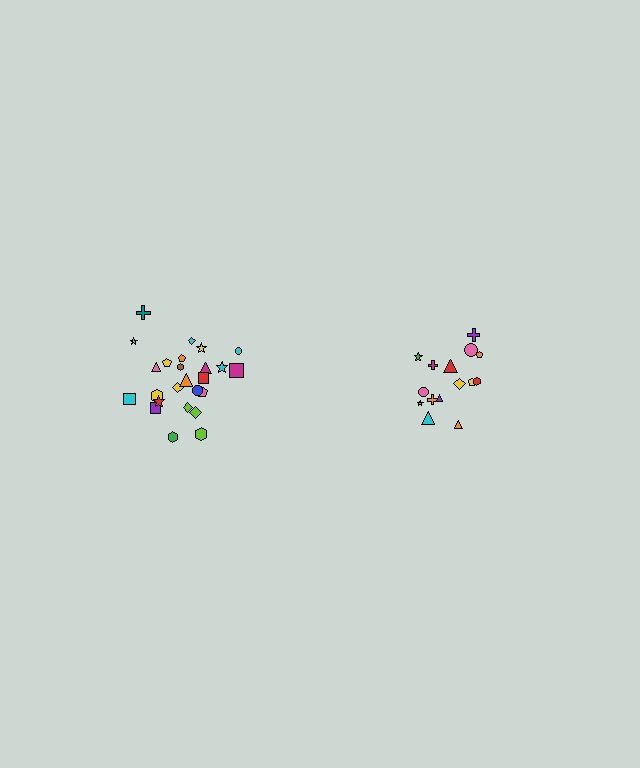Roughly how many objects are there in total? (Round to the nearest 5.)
Roughly 40 objects in total.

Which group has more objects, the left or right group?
The left group.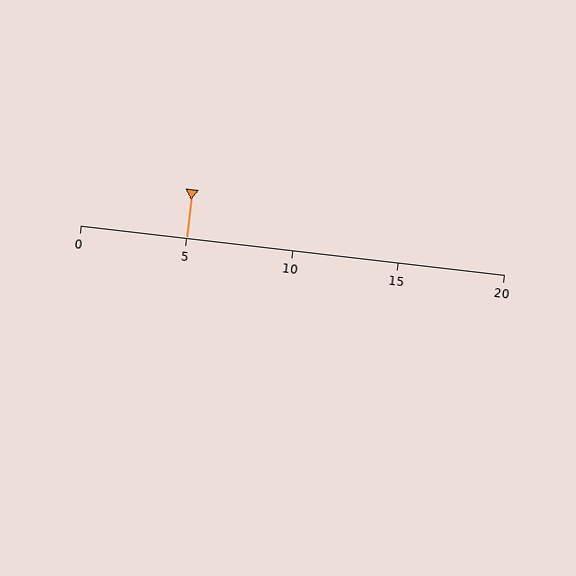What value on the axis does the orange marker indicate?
The marker indicates approximately 5.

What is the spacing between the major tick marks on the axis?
The major ticks are spaced 5 apart.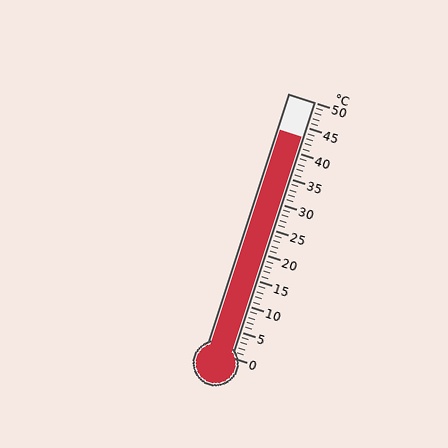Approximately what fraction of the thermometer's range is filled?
The thermometer is filled to approximately 85% of its range.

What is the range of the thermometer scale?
The thermometer scale ranges from 0°C to 50°C.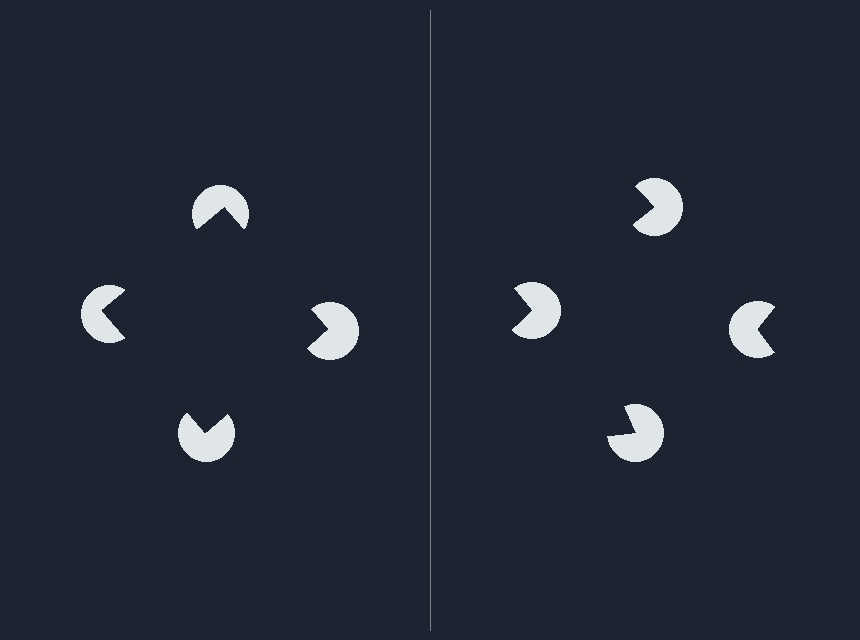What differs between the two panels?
The pac-man discs are positioned identically on both sides; only the wedge orientations differ. On the left they align to a square; on the right they are misaligned.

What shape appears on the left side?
An illusory square.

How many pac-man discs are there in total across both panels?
8 — 4 on each side.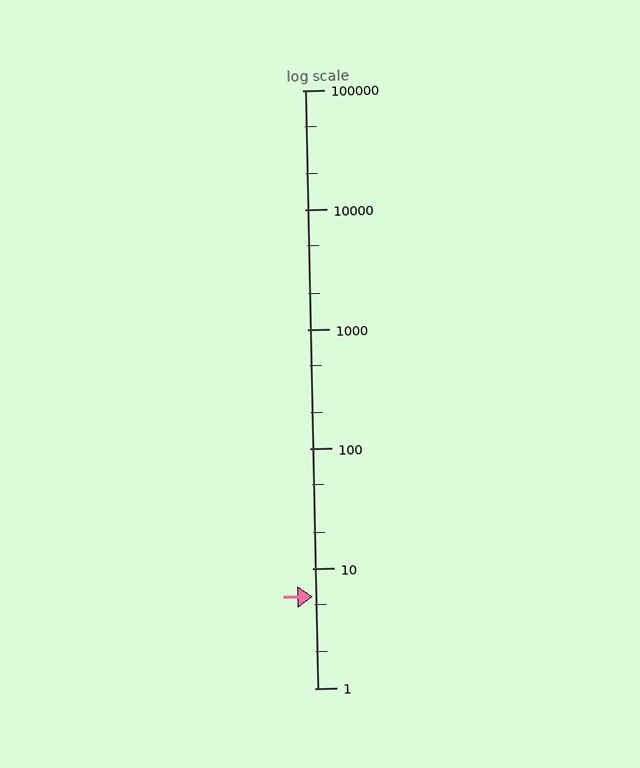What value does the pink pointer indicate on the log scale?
The pointer indicates approximately 5.8.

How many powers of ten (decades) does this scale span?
The scale spans 5 decades, from 1 to 100000.